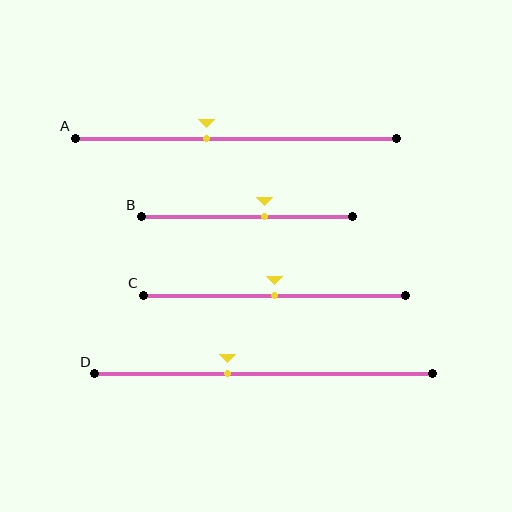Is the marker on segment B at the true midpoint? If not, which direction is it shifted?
No, the marker on segment B is shifted to the right by about 8% of the segment length.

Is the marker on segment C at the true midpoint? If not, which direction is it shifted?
Yes, the marker on segment C is at the true midpoint.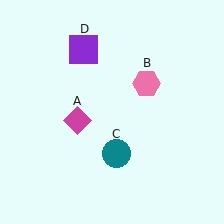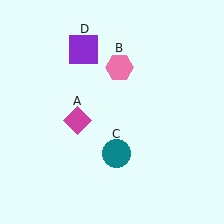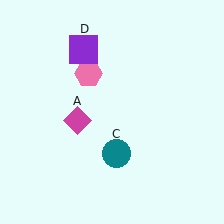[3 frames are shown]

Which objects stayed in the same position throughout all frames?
Magenta diamond (object A) and teal circle (object C) and purple square (object D) remained stationary.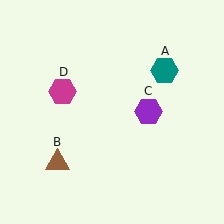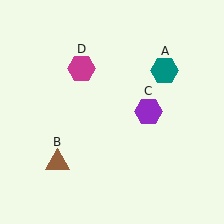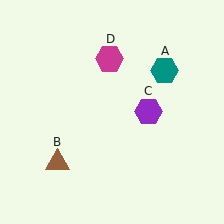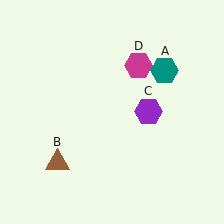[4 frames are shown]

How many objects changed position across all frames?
1 object changed position: magenta hexagon (object D).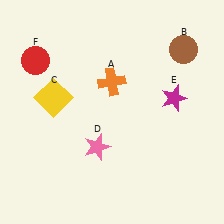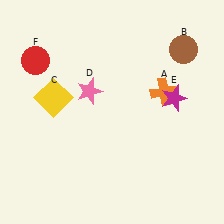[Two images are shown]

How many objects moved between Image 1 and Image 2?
2 objects moved between the two images.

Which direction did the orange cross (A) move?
The orange cross (A) moved right.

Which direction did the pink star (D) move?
The pink star (D) moved up.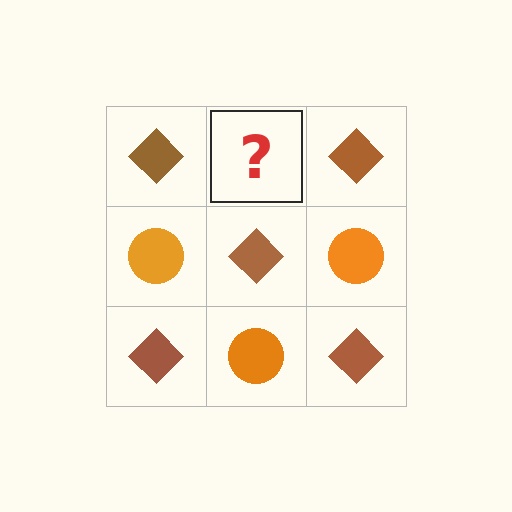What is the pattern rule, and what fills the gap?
The rule is that it alternates brown diamond and orange circle in a checkerboard pattern. The gap should be filled with an orange circle.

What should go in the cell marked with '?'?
The missing cell should contain an orange circle.